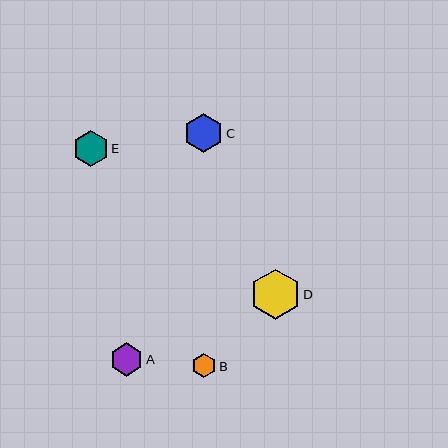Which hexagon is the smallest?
Hexagon B is the smallest with a size of approximately 24 pixels.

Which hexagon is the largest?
Hexagon D is the largest with a size of approximately 50 pixels.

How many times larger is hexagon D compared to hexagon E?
Hexagon D is approximately 1.4 times the size of hexagon E.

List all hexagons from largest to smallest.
From largest to smallest: D, C, E, A, B.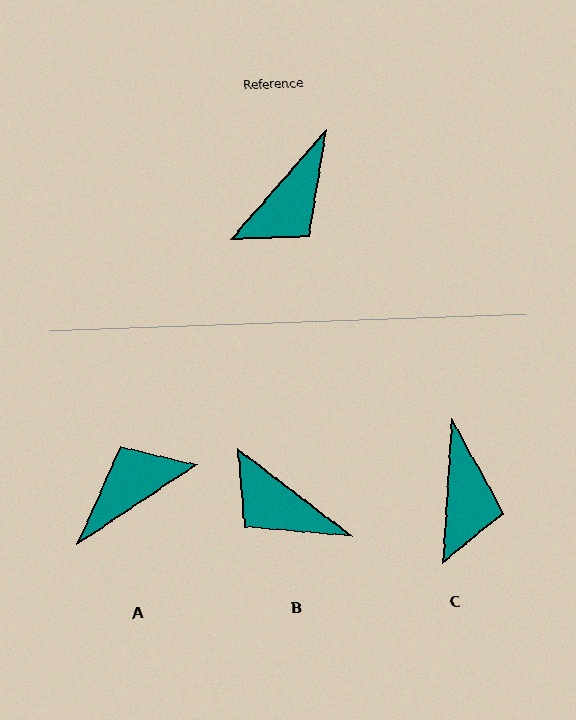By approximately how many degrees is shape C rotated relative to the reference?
Approximately 37 degrees counter-clockwise.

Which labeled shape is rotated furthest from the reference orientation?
A, about 165 degrees away.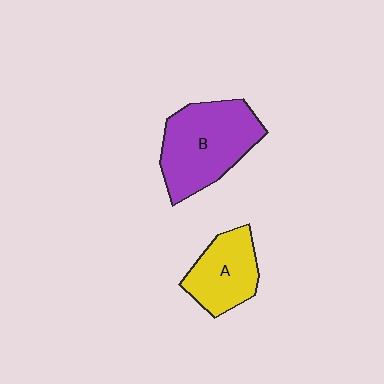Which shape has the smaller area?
Shape A (yellow).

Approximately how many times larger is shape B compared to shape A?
Approximately 1.6 times.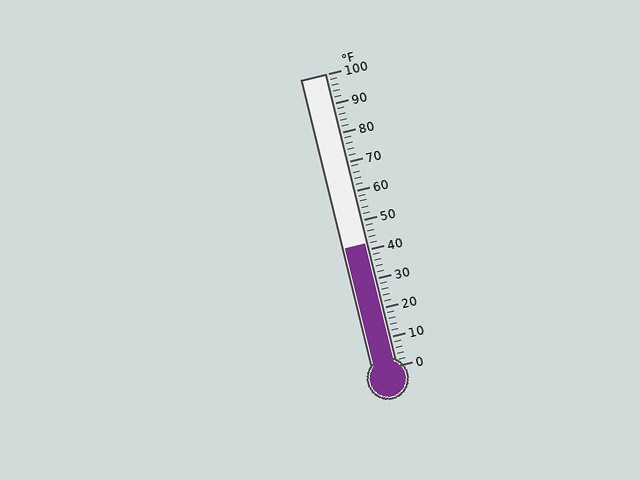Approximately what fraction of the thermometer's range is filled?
The thermometer is filled to approximately 40% of its range.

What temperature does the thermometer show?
The thermometer shows approximately 42°F.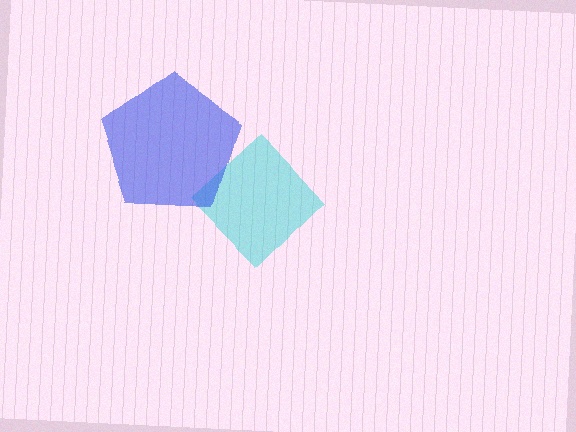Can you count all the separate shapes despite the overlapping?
Yes, there are 2 separate shapes.